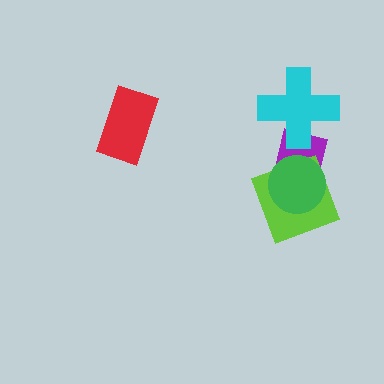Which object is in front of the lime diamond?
The green circle is in front of the lime diamond.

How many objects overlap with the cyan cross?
1 object overlaps with the cyan cross.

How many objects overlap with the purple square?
3 objects overlap with the purple square.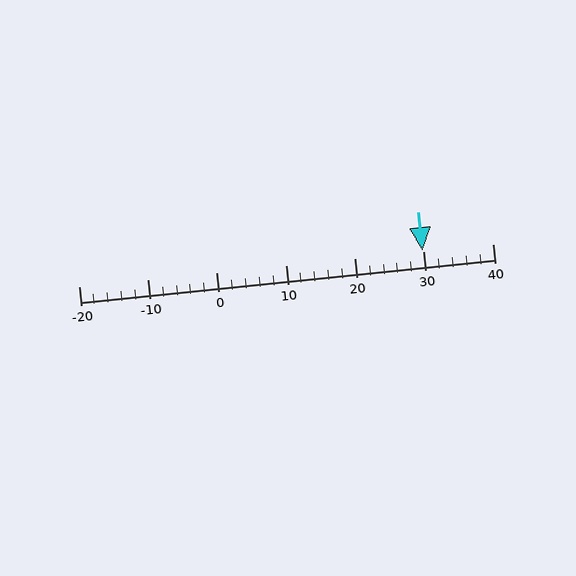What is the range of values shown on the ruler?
The ruler shows values from -20 to 40.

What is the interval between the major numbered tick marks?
The major tick marks are spaced 10 units apart.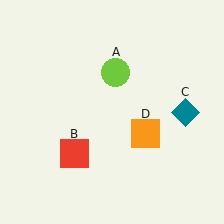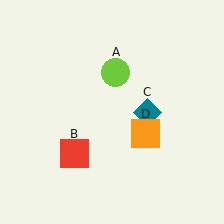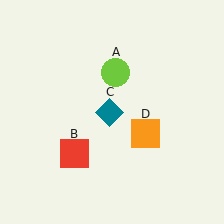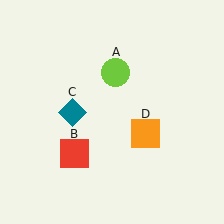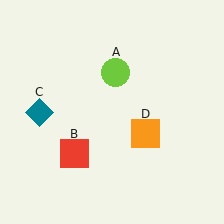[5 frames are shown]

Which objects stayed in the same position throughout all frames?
Lime circle (object A) and red square (object B) and orange square (object D) remained stationary.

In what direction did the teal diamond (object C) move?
The teal diamond (object C) moved left.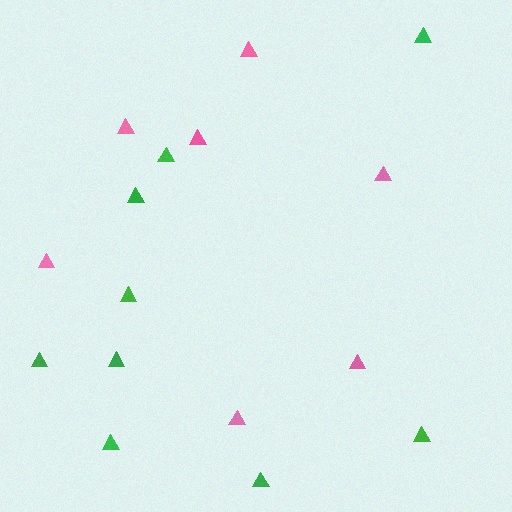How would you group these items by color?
There are 2 groups: one group of pink triangles (7) and one group of green triangles (9).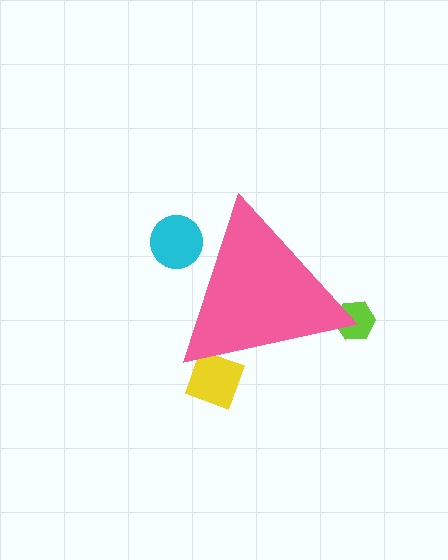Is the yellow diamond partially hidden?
Yes, the yellow diamond is partially hidden behind the pink triangle.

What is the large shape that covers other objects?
A pink triangle.